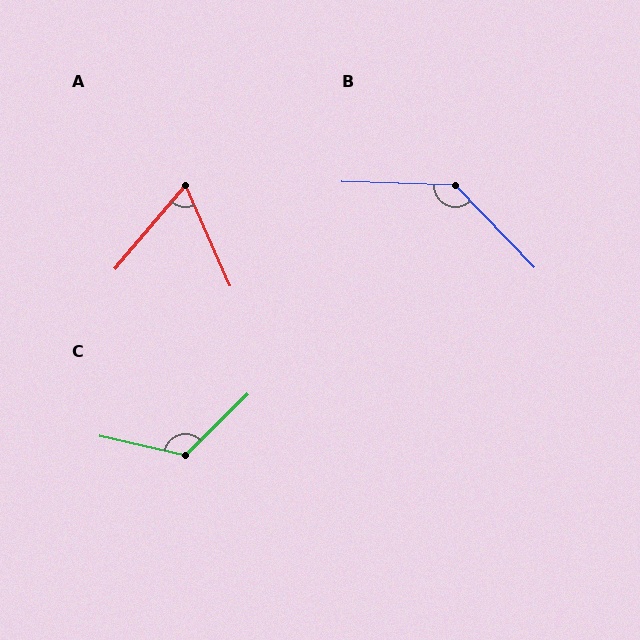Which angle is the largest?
B, at approximately 136 degrees.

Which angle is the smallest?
A, at approximately 64 degrees.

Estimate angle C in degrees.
Approximately 122 degrees.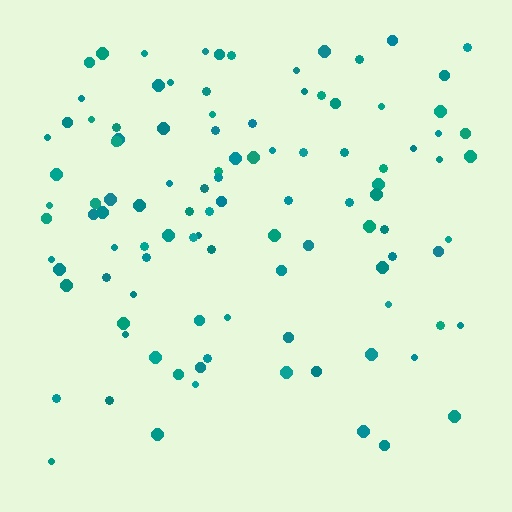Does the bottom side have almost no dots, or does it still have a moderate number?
Still a moderate number, just noticeably fewer than the top.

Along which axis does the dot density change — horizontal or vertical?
Vertical.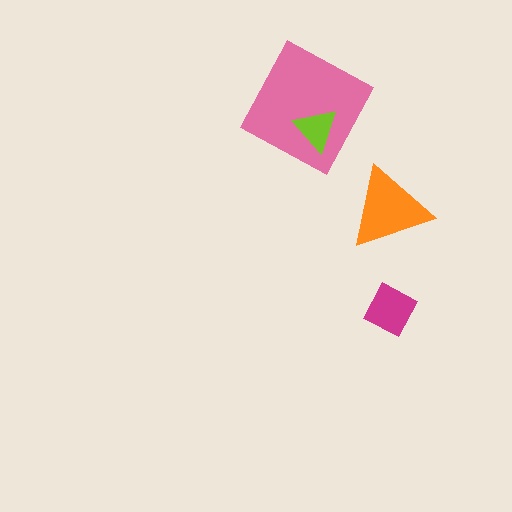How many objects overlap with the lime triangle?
1 object overlaps with the lime triangle.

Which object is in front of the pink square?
The lime triangle is in front of the pink square.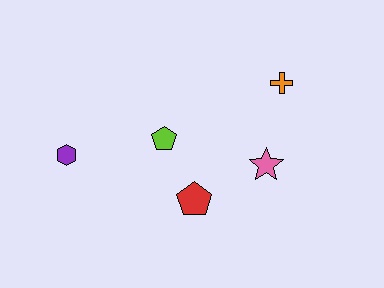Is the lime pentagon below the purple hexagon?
No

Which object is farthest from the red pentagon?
The orange cross is farthest from the red pentagon.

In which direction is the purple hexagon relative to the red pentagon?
The purple hexagon is to the left of the red pentagon.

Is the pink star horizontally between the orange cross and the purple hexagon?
Yes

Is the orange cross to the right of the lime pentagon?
Yes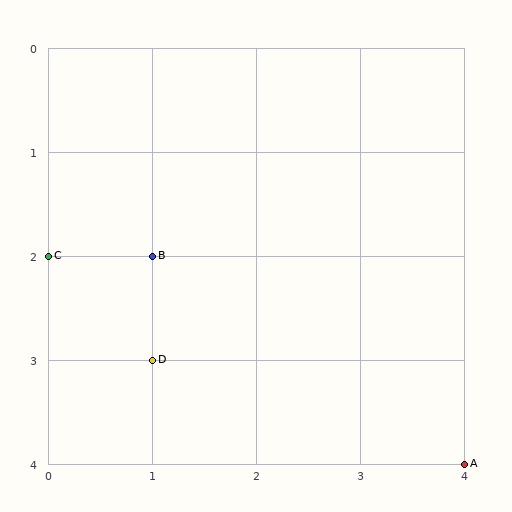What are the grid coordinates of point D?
Point D is at grid coordinates (1, 3).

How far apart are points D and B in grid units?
Points D and B are 1 row apart.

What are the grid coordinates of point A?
Point A is at grid coordinates (4, 4).